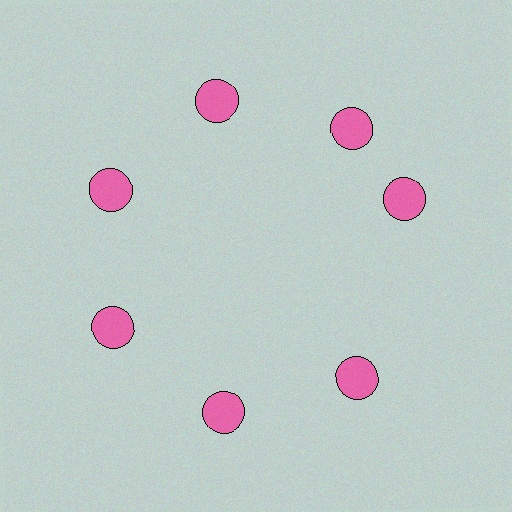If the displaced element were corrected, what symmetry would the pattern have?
It would have 7-fold rotational symmetry — the pattern would map onto itself every 51 degrees.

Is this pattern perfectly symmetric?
No. The 7 pink circles are arranged in a ring, but one element near the 3 o'clock position is rotated out of alignment along the ring, breaking the 7-fold rotational symmetry.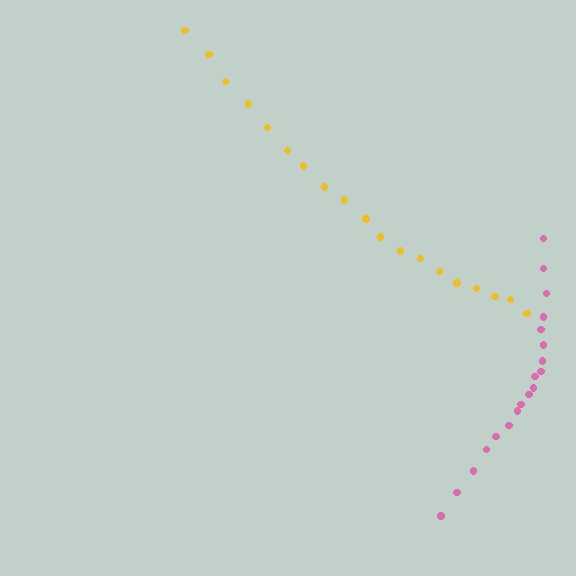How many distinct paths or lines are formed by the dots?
There are 2 distinct paths.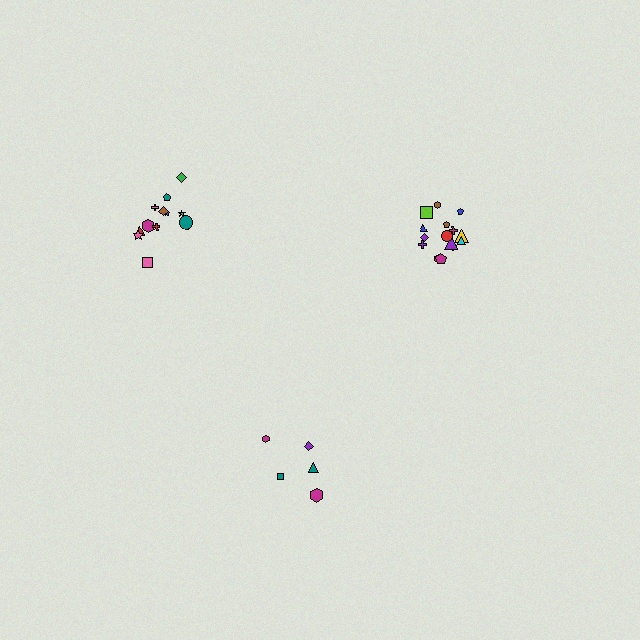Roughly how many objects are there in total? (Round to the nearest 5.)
Roughly 30 objects in total.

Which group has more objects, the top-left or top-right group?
The top-right group.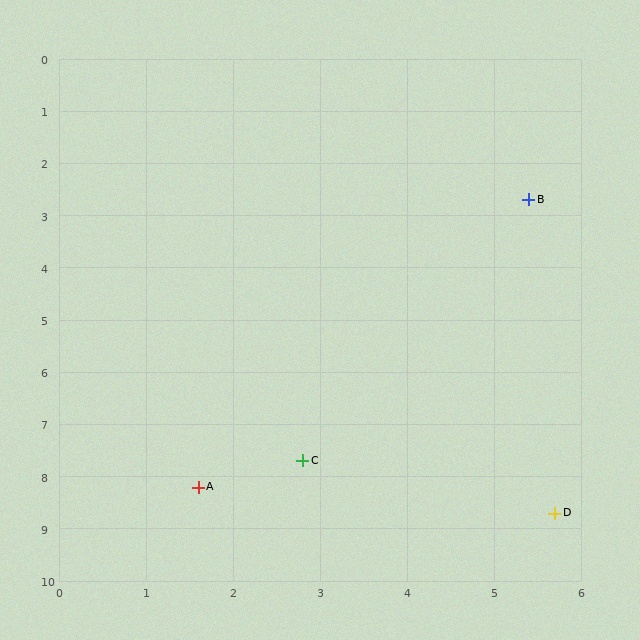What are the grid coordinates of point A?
Point A is at approximately (1.6, 8.2).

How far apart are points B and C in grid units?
Points B and C are about 5.6 grid units apart.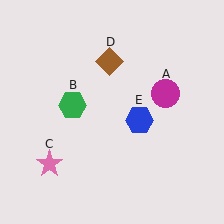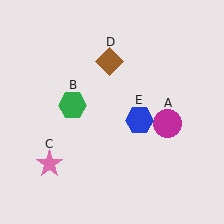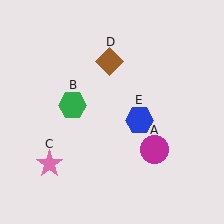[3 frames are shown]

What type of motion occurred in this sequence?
The magenta circle (object A) rotated clockwise around the center of the scene.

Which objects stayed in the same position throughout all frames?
Green hexagon (object B) and pink star (object C) and brown diamond (object D) and blue hexagon (object E) remained stationary.